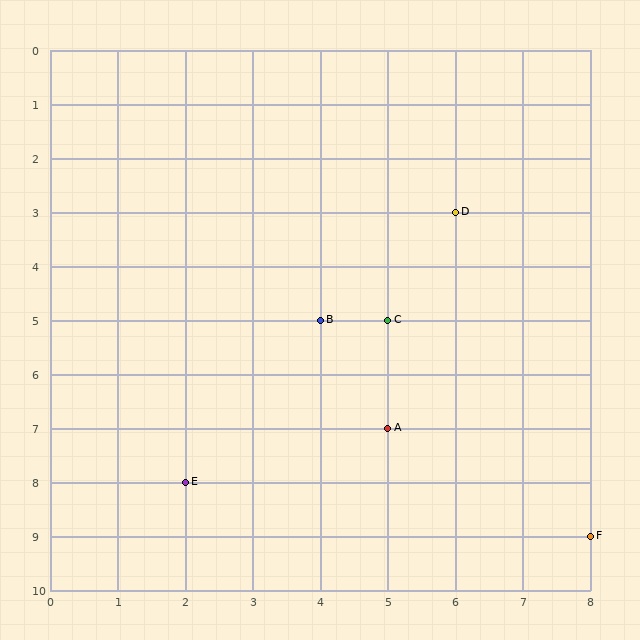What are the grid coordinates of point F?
Point F is at grid coordinates (8, 9).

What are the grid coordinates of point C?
Point C is at grid coordinates (5, 5).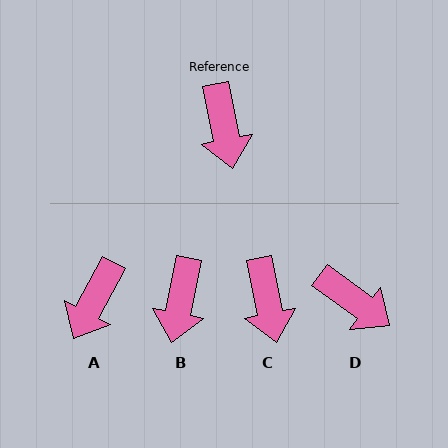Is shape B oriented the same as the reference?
No, it is off by about 23 degrees.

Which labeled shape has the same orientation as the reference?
C.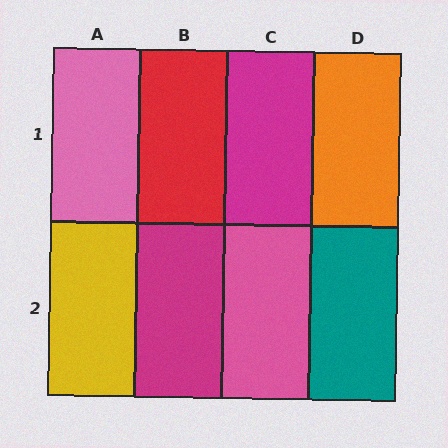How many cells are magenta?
2 cells are magenta.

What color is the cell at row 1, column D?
Orange.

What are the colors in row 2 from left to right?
Yellow, magenta, pink, teal.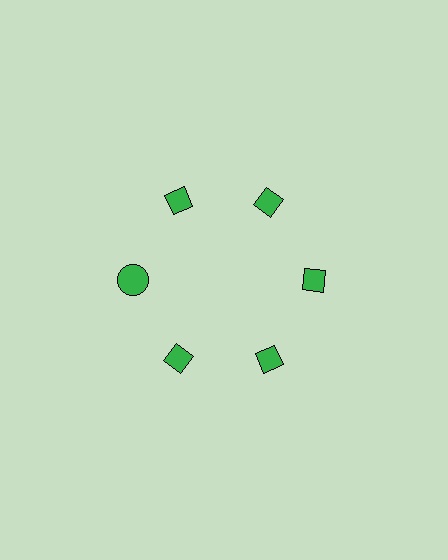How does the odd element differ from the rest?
It has a different shape: circle instead of diamond.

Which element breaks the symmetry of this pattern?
The green circle at roughly the 9 o'clock position breaks the symmetry. All other shapes are green diamonds.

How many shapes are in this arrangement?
There are 6 shapes arranged in a ring pattern.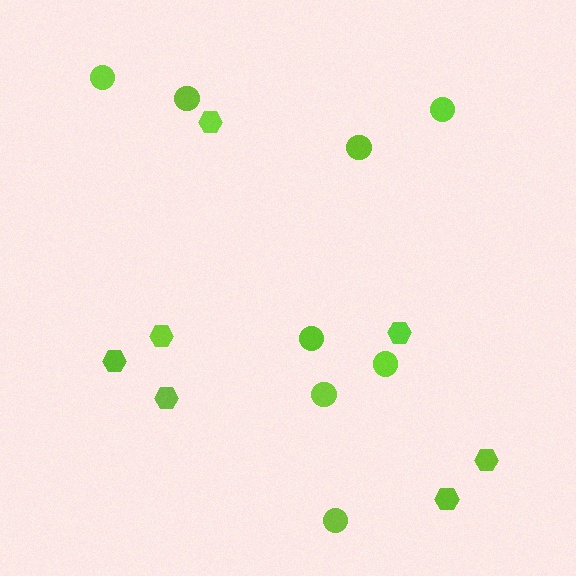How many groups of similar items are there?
There are 2 groups: one group of hexagons (7) and one group of circles (8).